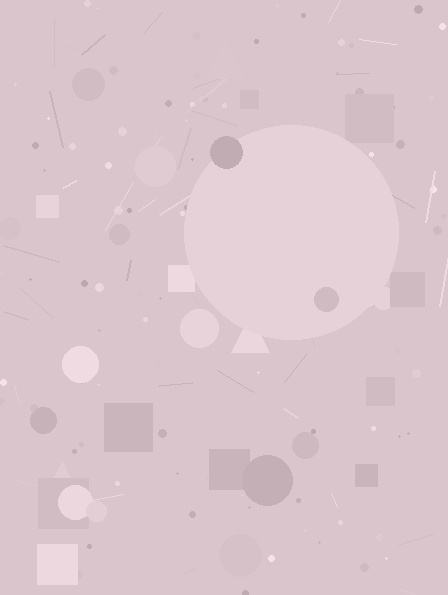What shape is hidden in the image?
A circle is hidden in the image.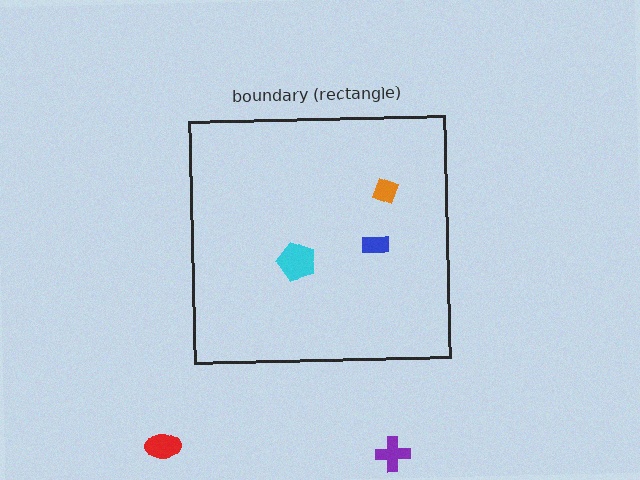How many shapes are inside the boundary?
3 inside, 2 outside.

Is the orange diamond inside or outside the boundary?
Inside.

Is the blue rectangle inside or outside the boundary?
Inside.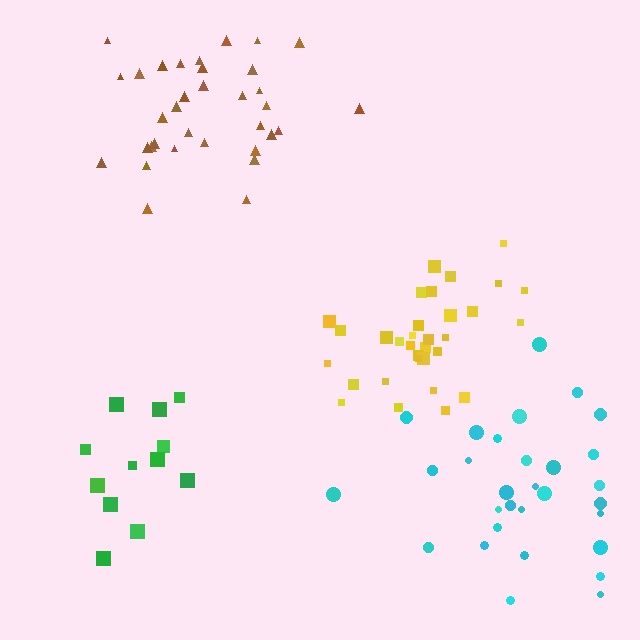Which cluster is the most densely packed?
Brown.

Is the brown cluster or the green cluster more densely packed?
Brown.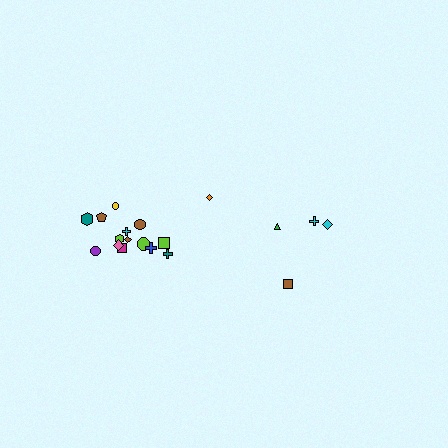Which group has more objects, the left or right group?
The left group.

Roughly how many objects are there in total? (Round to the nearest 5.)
Roughly 20 objects in total.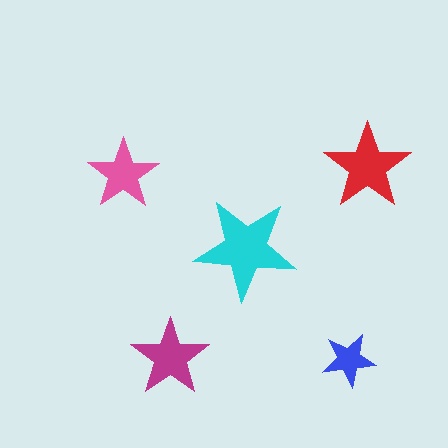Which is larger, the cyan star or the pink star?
The cyan one.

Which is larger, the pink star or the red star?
The red one.